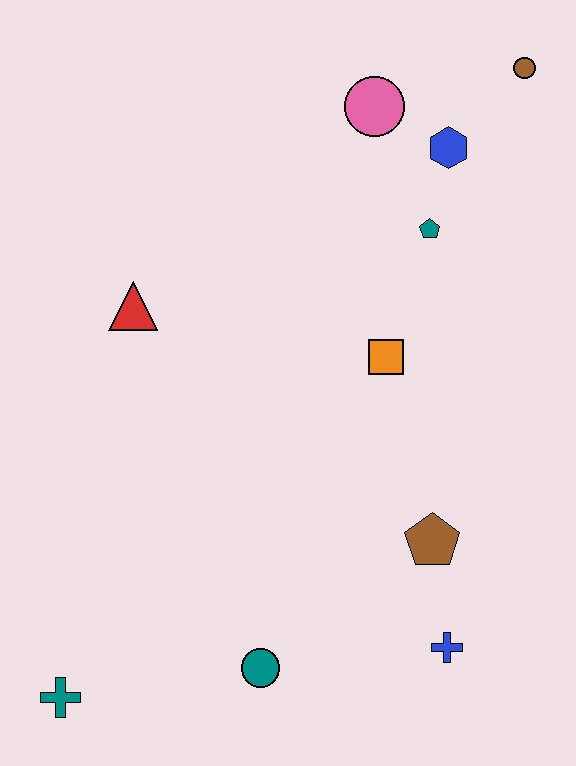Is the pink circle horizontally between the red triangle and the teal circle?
No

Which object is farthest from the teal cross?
The brown circle is farthest from the teal cross.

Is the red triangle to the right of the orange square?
No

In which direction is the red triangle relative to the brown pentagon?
The red triangle is to the left of the brown pentagon.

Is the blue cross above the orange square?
No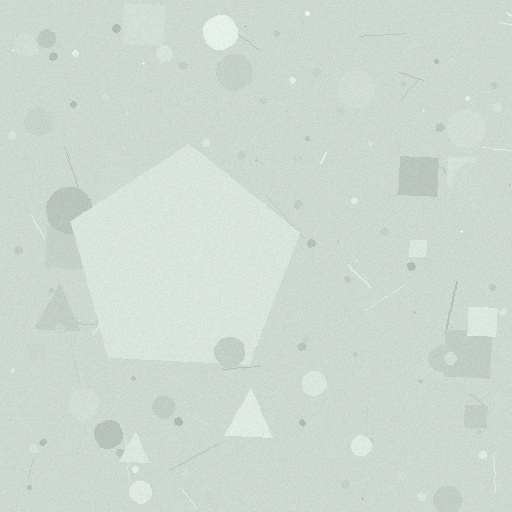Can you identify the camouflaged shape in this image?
The camouflaged shape is a pentagon.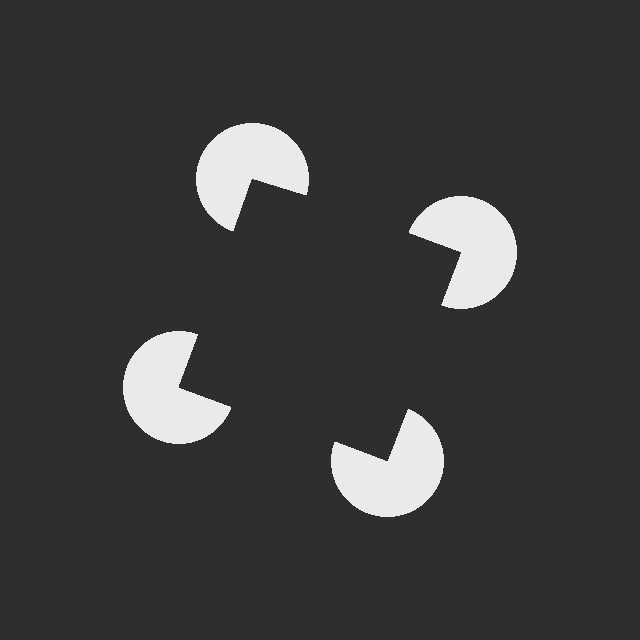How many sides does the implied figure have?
4 sides.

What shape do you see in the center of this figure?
An illusory square — its edges are inferred from the aligned wedge cuts in the pac-man discs, not physically drawn.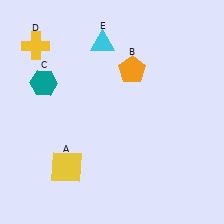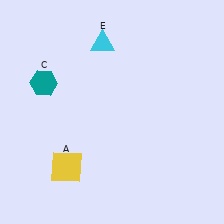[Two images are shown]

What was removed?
The orange pentagon (B), the yellow cross (D) were removed in Image 2.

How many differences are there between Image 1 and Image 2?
There are 2 differences between the two images.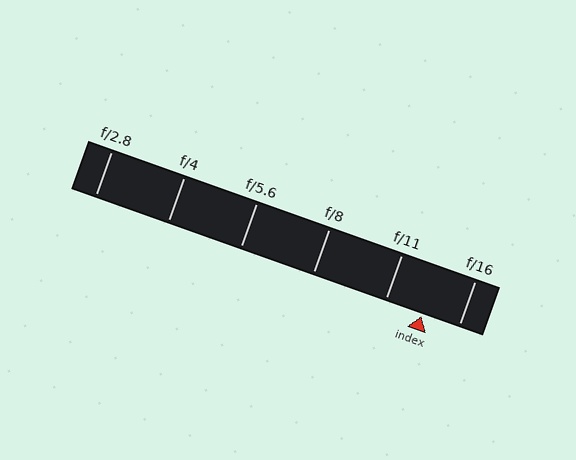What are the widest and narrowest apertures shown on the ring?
The widest aperture shown is f/2.8 and the narrowest is f/16.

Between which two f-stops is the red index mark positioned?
The index mark is between f/11 and f/16.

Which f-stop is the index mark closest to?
The index mark is closest to f/11.